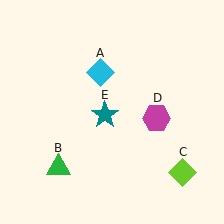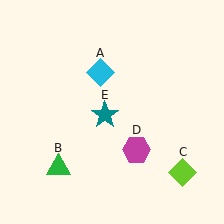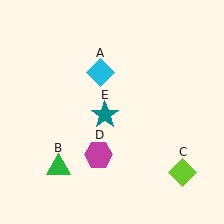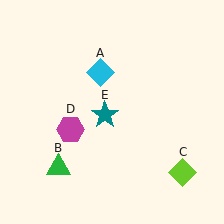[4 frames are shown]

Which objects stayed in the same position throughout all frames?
Cyan diamond (object A) and green triangle (object B) and lime diamond (object C) and teal star (object E) remained stationary.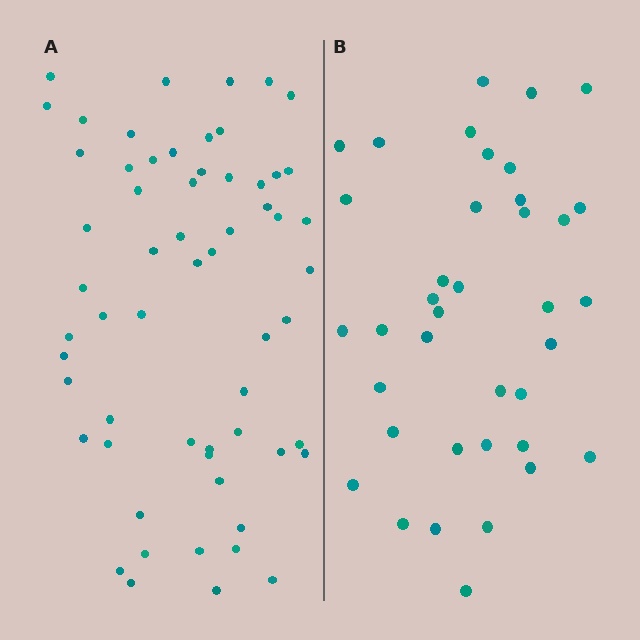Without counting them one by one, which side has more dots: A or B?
Region A (the left region) has more dots.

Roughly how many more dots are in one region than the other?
Region A has approximately 20 more dots than region B.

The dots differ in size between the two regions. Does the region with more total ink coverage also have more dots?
No. Region B has more total ink coverage because its dots are larger, but region A actually contains more individual dots. Total area can be misleading — the number of items is what matters here.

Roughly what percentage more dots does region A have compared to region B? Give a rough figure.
About 60% more.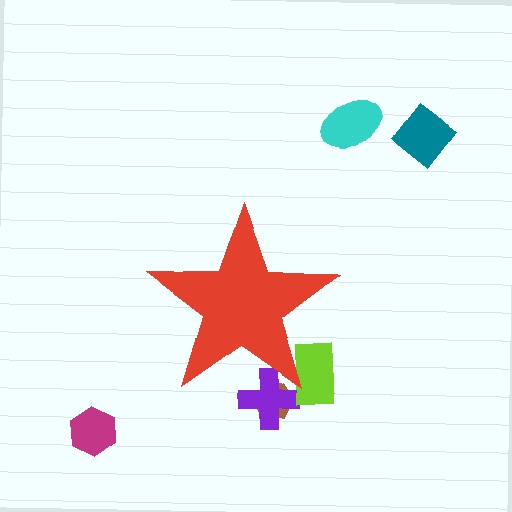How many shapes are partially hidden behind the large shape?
3 shapes are partially hidden.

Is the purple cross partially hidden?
Yes, the purple cross is partially hidden behind the red star.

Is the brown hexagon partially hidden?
Yes, the brown hexagon is partially hidden behind the red star.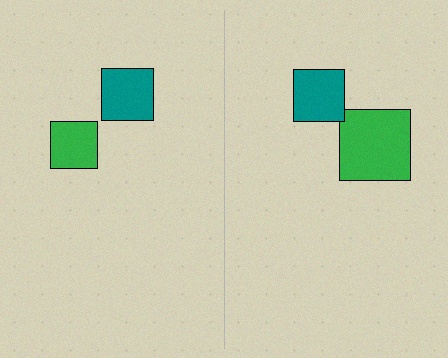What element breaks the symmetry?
The green square on the right side has a different size than its mirror counterpart.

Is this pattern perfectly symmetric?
No, the pattern is not perfectly symmetric. The green square on the right side has a different size than its mirror counterpart.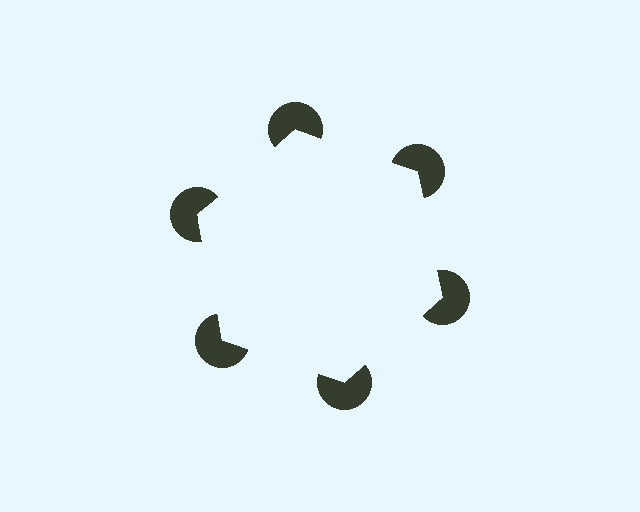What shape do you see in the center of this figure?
An illusory hexagon — its edges are inferred from the aligned wedge cuts in the pac-man discs, not physically drawn.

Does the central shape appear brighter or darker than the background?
It typically appears slightly brighter than the background, even though no actual brightness change is drawn.